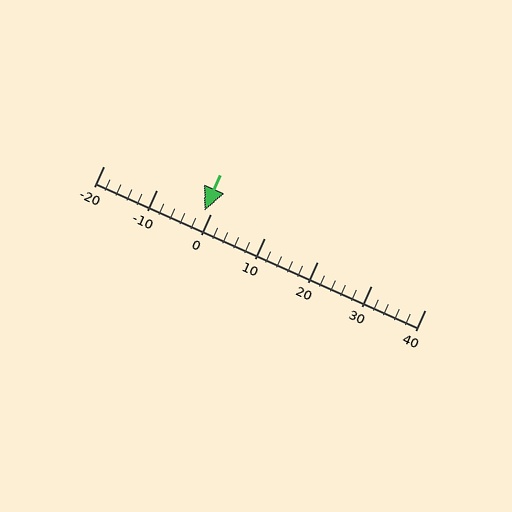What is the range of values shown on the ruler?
The ruler shows values from -20 to 40.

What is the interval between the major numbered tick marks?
The major tick marks are spaced 10 units apart.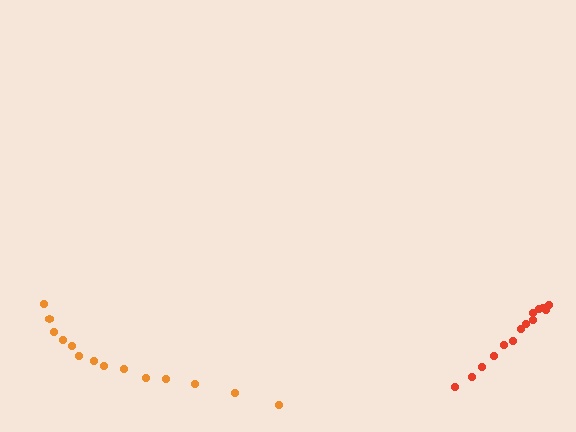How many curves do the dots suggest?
There are 2 distinct paths.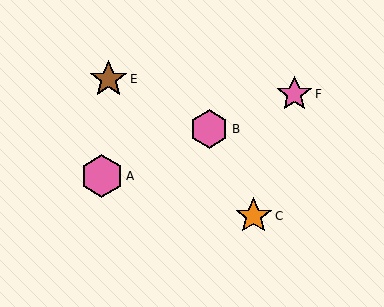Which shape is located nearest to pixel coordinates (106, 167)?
The pink hexagon (labeled A) at (102, 176) is nearest to that location.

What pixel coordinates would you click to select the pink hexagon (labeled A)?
Click at (102, 176) to select the pink hexagon A.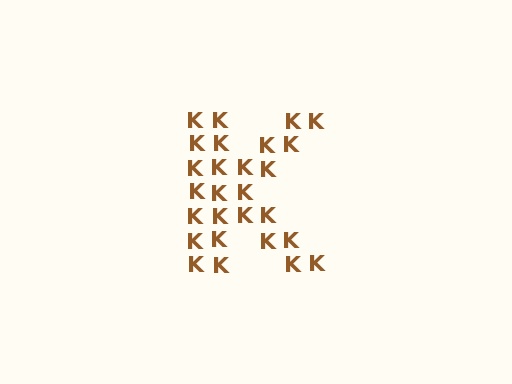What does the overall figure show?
The overall figure shows the letter K.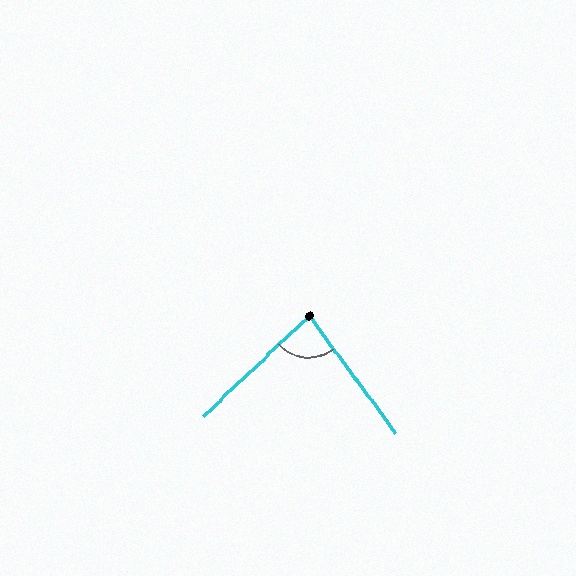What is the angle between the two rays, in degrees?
Approximately 83 degrees.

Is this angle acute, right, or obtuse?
It is acute.